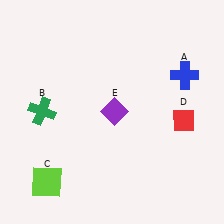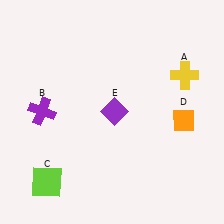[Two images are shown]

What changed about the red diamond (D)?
In Image 1, D is red. In Image 2, it changed to orange.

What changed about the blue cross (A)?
In Image 1, A is blue. In Image 2, it changed to yellow.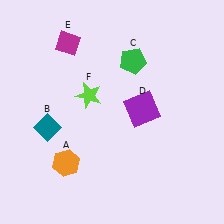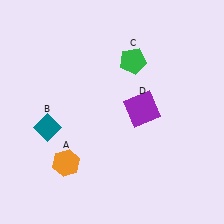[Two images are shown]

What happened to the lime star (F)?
The lime star (F) was removed in Image 2. It was in the top-left area of Image 1.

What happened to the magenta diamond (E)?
The magenta diamond (E) was removed in Image 2. It was in the top-left area of Image 1.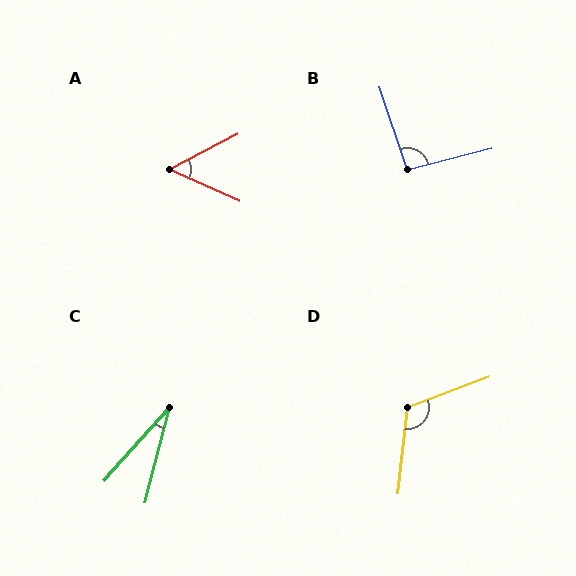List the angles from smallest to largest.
C (27°), A (51°), B (94°), D (117°).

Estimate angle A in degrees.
Approximately 51 degrees.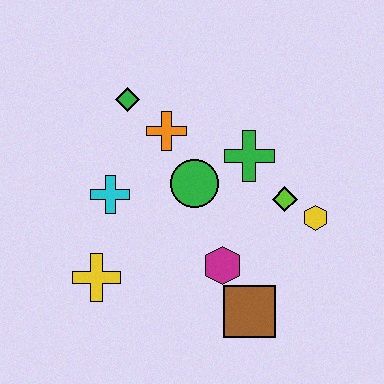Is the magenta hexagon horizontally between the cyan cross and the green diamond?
No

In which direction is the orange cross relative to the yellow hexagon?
The orange cross is to the left of the yellow hexagon.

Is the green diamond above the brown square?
Yes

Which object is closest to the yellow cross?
The cyan cross is closest to the yellow cross.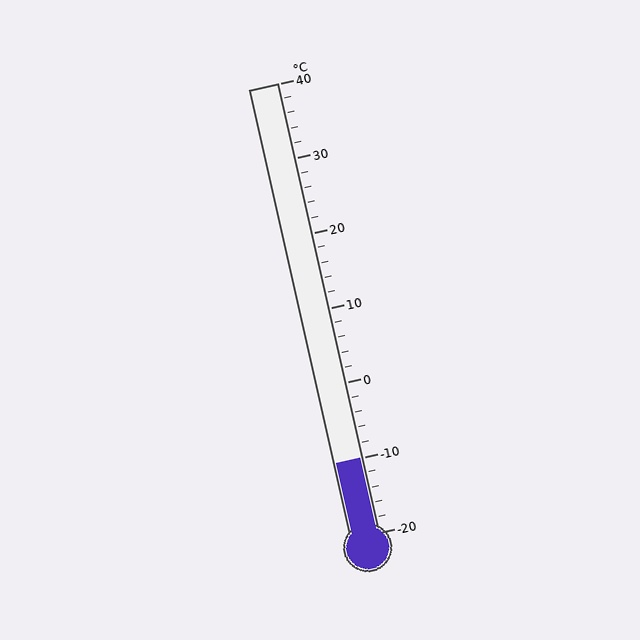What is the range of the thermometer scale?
The thermometer scale ranges from -20°C to 40°C.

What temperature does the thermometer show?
The thermometer shows approximately -10°C.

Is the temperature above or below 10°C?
The temperature is below 10°C.